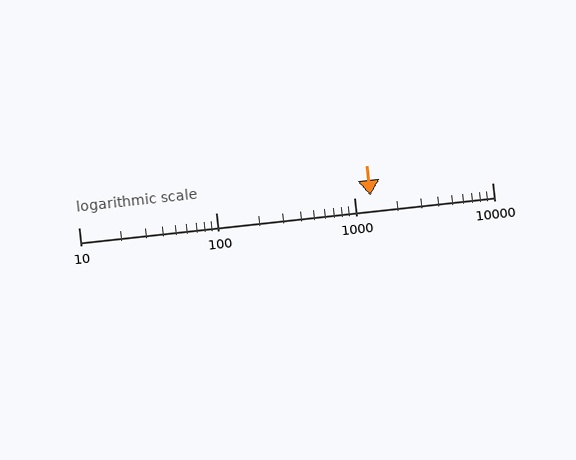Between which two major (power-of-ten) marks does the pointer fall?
The pointer is between 1000 and 10000.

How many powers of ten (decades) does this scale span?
The scale spans 3 decades, from 10 to 10000.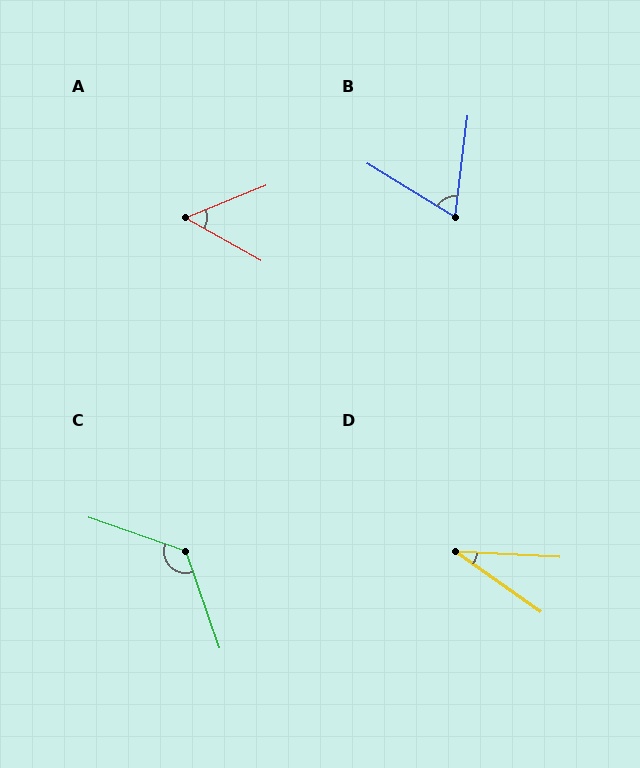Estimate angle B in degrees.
Approximately 66 degrees.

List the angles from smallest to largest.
D (32°), A (51°), B (66°), C (128°).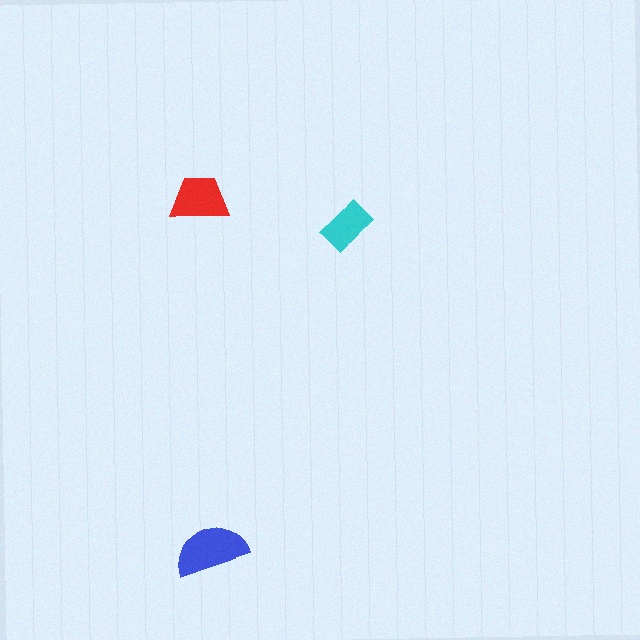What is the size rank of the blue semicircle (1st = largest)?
1st.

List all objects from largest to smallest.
The blue semicircle, the red trapezoid, the cyan rectangle.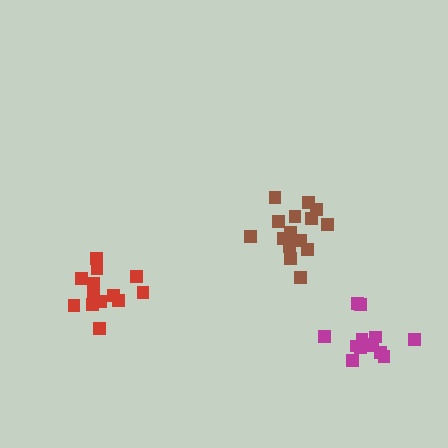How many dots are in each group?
Group 1: 16 dots, Group 2: 13 dots, Group 3: 13 dots (42 total).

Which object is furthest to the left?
The red cluster is leftmost.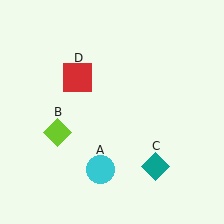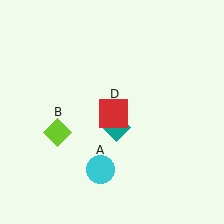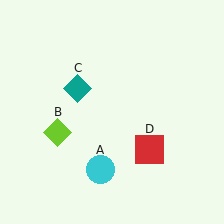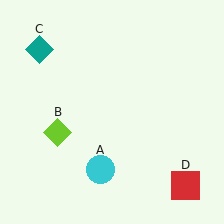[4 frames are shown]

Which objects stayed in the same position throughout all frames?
Cyan circle (object A) and lime diamond (object B) remained stationary.